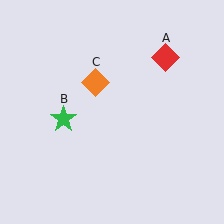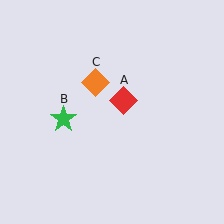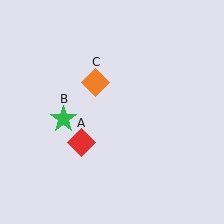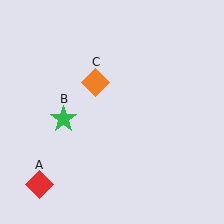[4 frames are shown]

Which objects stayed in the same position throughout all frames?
Green star (object B) and orange diamond (object C) remained stationary.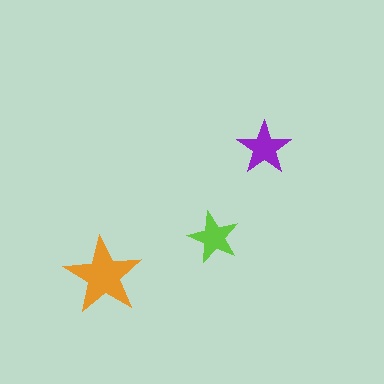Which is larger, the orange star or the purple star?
The orange one.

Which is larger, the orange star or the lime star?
The orange one.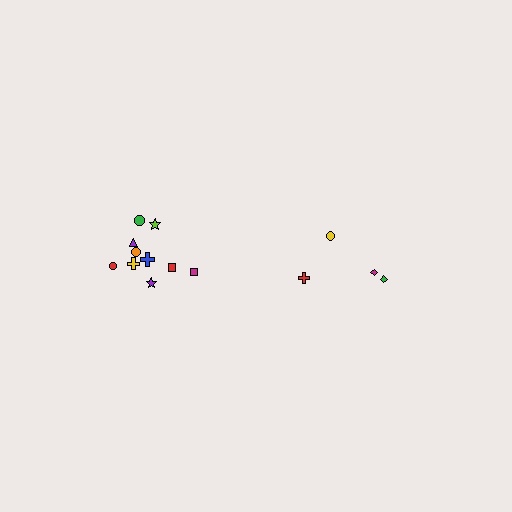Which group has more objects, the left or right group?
The left group.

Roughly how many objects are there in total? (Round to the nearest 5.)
Roughly 15 objects in total.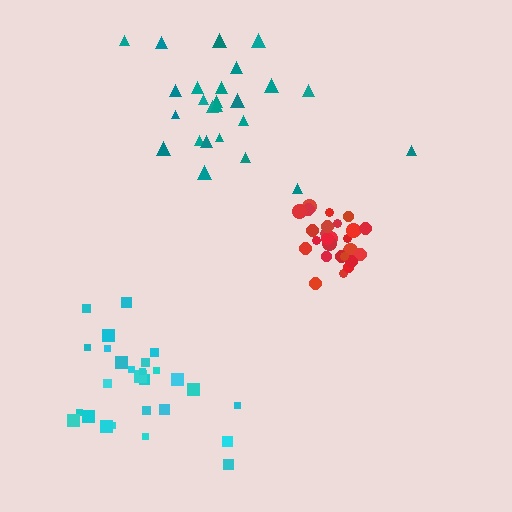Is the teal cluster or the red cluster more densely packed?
Red.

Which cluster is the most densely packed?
Red.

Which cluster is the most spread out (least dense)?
Teal.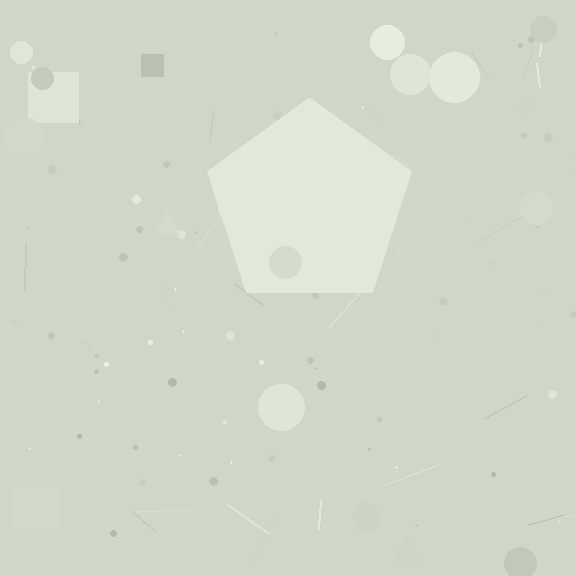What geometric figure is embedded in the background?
A pentagon is embedded in the background.